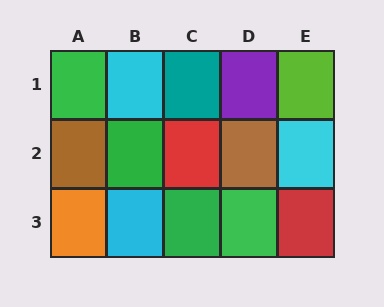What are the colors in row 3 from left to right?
Orange, cyan, green, green, red.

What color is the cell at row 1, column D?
Purple.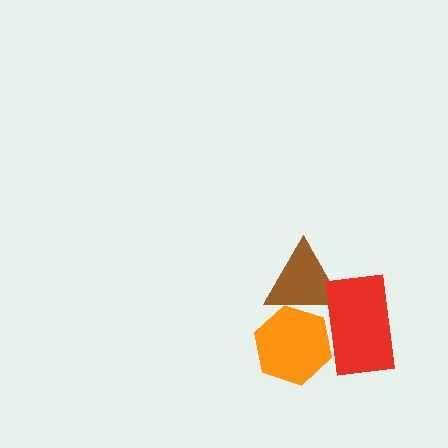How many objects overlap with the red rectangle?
2 objects overlap with the red rectangle.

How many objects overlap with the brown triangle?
2 objects overlap with the brown triangle.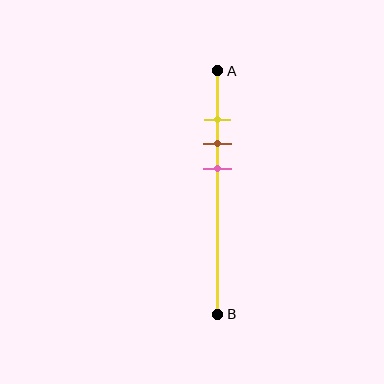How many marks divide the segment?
There are 3 marks dividing the segment.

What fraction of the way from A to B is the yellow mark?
The yellow mark is approximately 20% (0.2) of the way from A to B.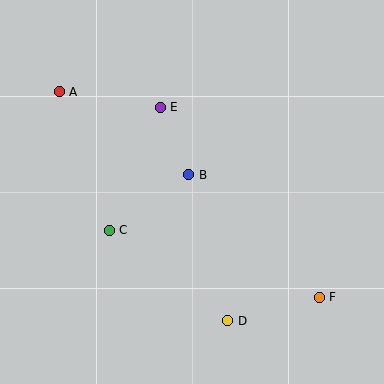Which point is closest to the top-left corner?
Point A is closest to the top-left corner.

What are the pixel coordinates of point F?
Point F is at (319, 297).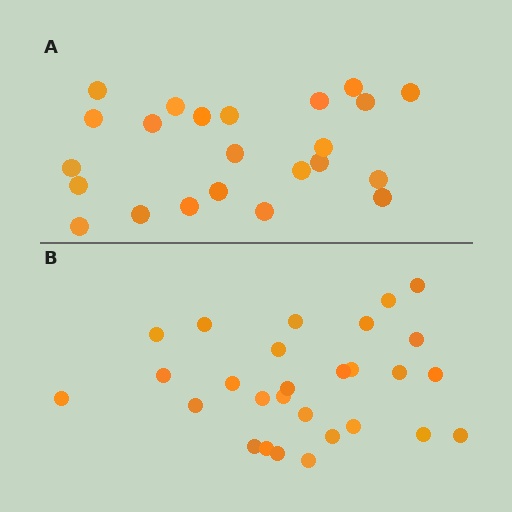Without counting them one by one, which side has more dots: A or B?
Region B (the bottom region) has more dots.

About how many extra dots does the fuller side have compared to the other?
Region B has about 5 more dots than region A.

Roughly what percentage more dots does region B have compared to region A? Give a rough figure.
About 20% more.